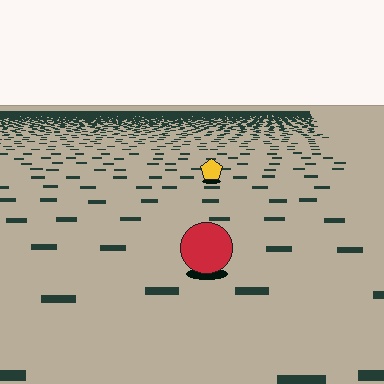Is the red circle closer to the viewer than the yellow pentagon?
Yes. The red circle is closer — you can tell from the texture gradient: the ground texture is coarser near it.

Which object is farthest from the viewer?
The yellow pentagon is farthest from the viewer. It appears smaller and the ground texture around it is denser.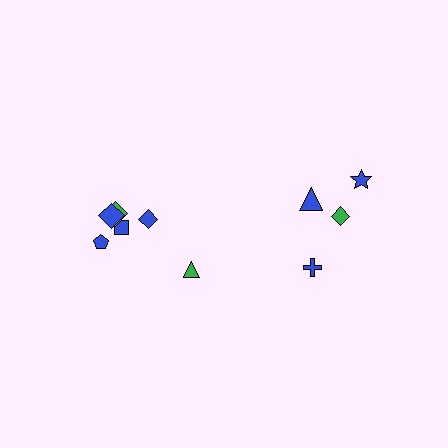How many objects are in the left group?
There are 6 objects.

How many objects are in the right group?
There are 4 objects.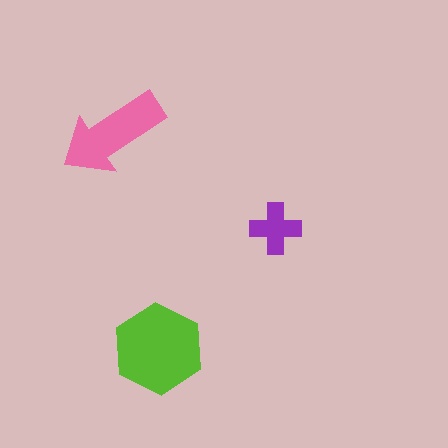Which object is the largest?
The lime hexagon.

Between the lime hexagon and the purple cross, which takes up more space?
The lime hexagon.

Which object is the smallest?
The purple cross.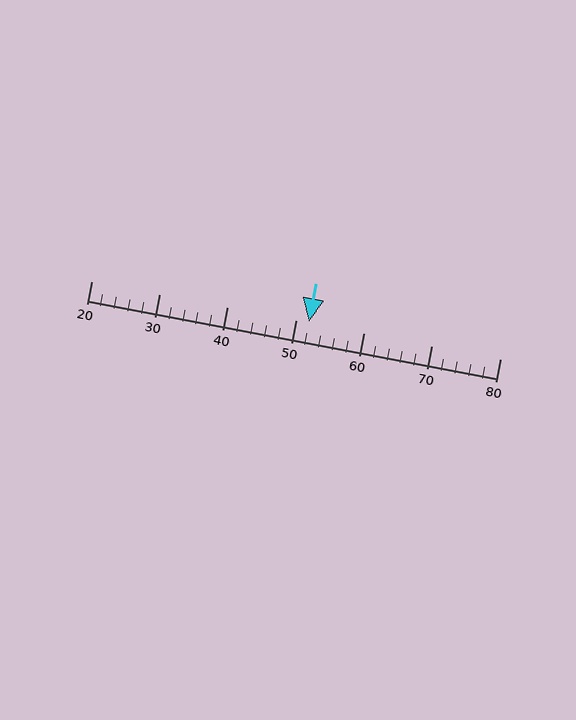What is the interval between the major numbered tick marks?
The major tick marks are spaced 10 units apart.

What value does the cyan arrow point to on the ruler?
The cyan arrow points to approximately 52.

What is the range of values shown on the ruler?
The ruler shows values from 20 to 80.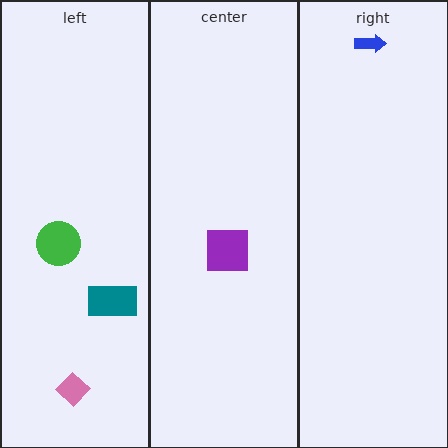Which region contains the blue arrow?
The right region.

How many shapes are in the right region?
1.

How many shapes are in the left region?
3.